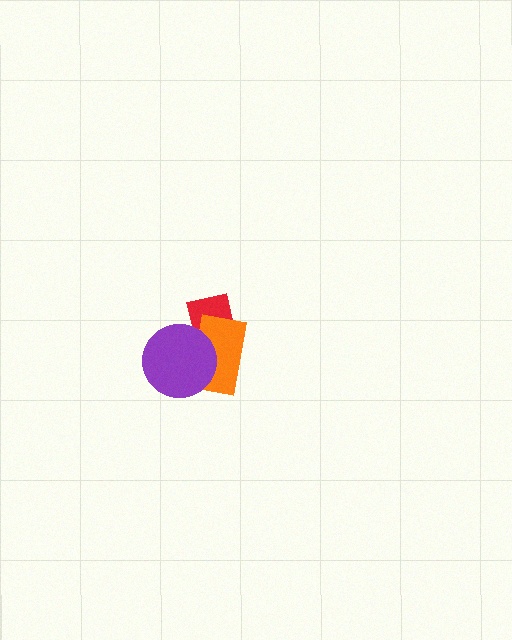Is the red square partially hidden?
Yes, it is partially covered by another shape.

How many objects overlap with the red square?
2 objects overlap with the red square.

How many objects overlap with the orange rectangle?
2 objects overlap with the orange rectangle.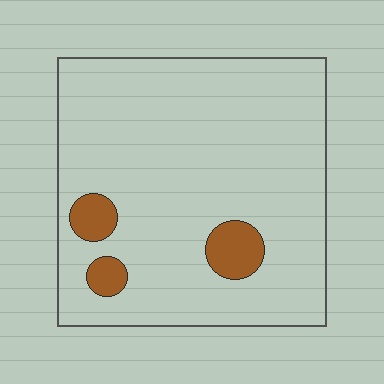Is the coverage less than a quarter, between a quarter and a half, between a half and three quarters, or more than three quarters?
Less than a quarter.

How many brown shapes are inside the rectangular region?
3.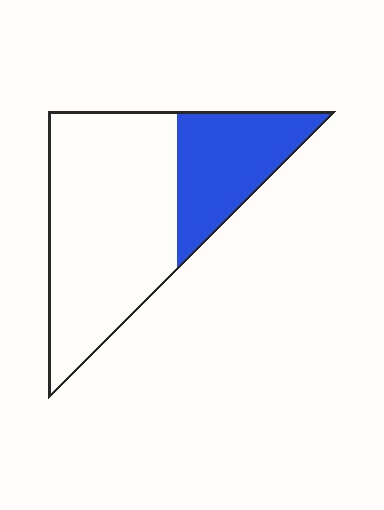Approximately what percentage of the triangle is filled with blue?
Approximately 30%.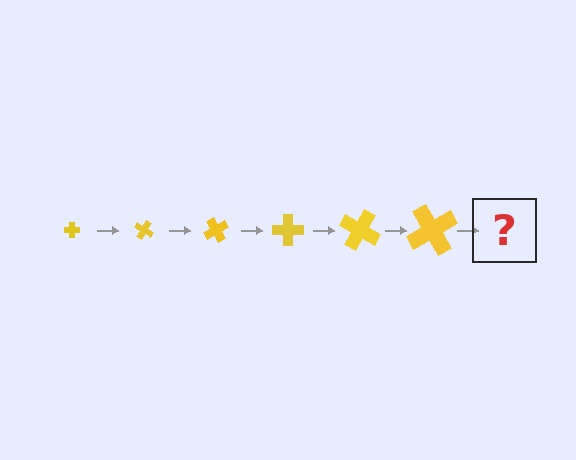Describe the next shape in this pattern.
It should be a cross, larger than the previous one and rotated 180 degrees from the start.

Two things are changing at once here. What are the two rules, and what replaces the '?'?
The two rules are that the cross grows larger each step and it rotates 30 degrees each step. The '?' should be a cross, larger than the previous one and rotated 180 degrees from the start.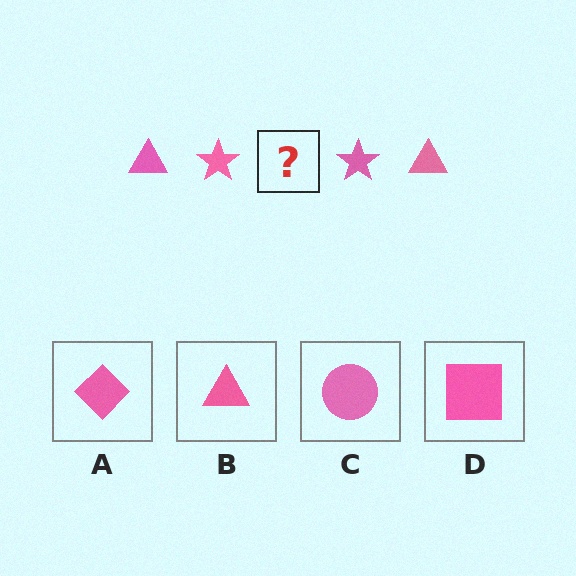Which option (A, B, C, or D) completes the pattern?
B.